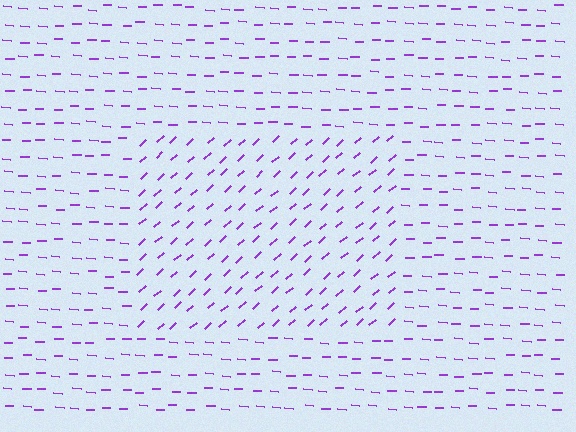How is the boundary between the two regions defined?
The boundary is defined purely by a change in line orientation (approximately 45 degrees difference). All lines are the same color and thickness.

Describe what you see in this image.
The image is filled with small purple line segments. A rectangle region in the image has lines oriented differently from the surrounding lines, creating a visible texture boundary.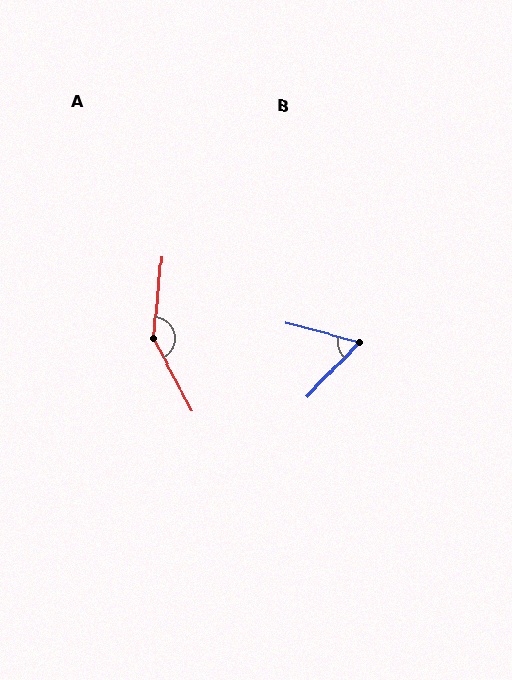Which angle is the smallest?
B, at approximately 61 degrees.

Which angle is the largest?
A, at approximately 146 degrees.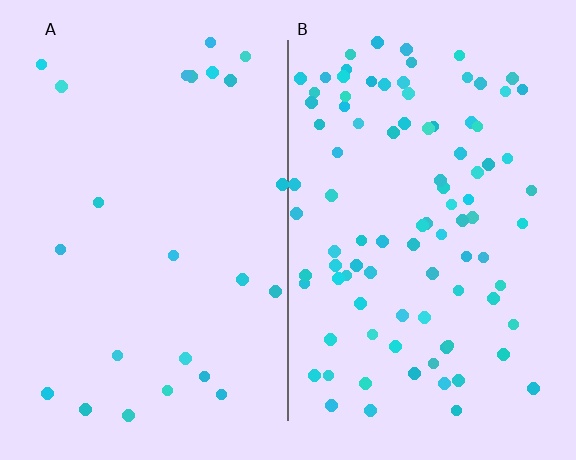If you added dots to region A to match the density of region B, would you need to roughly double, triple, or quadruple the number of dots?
Approximately quadruple.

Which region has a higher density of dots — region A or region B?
B (the right).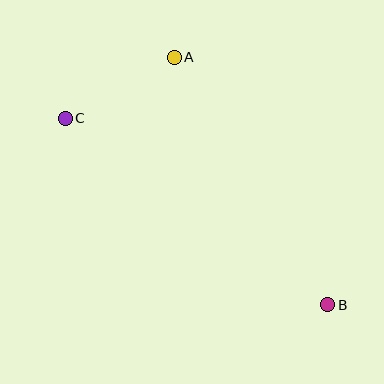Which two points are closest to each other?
Points A and C are closest to each other.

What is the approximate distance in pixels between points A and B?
The distance between A and B is approximately 292 pixels.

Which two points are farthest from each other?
Points B and C are farthest from each other.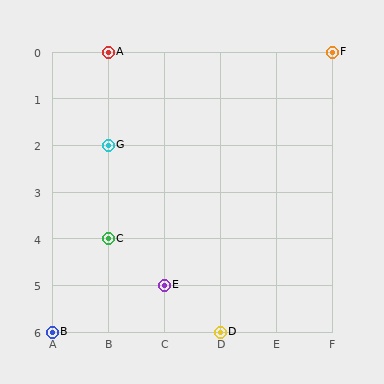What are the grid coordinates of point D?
Point D is at grid coordinates (D, 6).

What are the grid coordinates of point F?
Point F is at grid coordinates (F, 0).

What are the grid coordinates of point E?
Point E is at grid coordinates (C, 5).